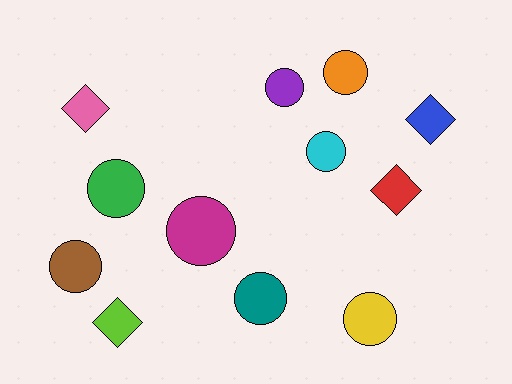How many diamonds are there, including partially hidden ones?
There are 4 diamonds.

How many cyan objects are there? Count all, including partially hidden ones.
There is 1 cyan object.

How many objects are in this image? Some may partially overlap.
There are 12 objects.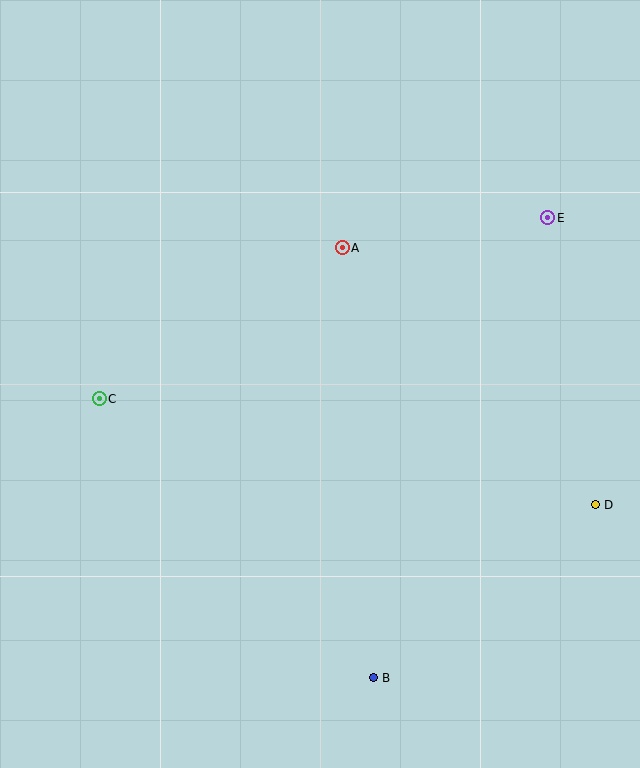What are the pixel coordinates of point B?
Point B is at (373, 678).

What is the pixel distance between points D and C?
The distance between D and C is 507 pixels.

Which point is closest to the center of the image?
Point A at (342, 248) is closest to the center.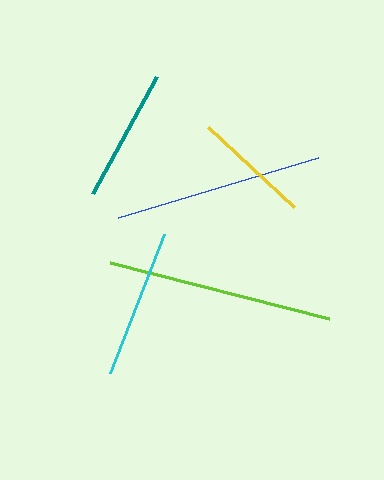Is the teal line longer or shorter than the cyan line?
The cyan line is longer than the teal line.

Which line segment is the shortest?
The yellow line is the shortest at approximately 117 pixels.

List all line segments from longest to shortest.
From longest to shortest: lime, blue, cyan, teal, yellow.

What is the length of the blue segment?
The blue segment is approximately 209 pixels long.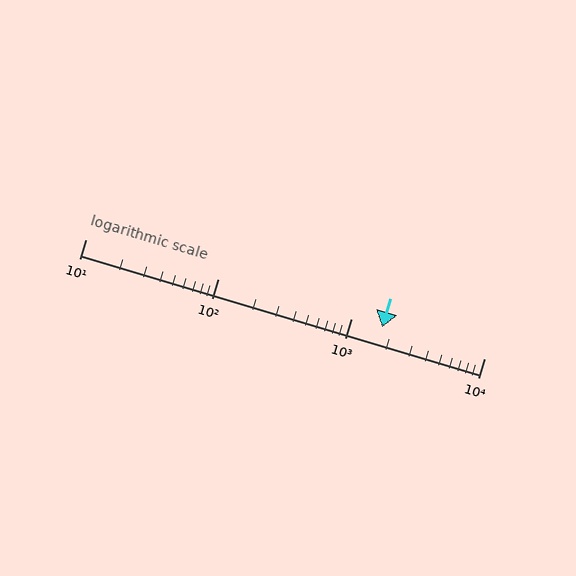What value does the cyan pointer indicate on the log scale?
The pointer indicates approximately 1700.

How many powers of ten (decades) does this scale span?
The scale spans 3 decades, from 10 to 10000.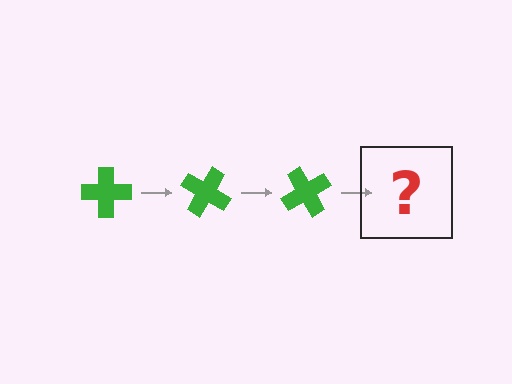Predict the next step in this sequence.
The next step is a green cross rotated 90 degrees.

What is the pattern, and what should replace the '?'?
The pattern is that the cross rotates 30 degrees each step. The '?' should be a green cross rotated 90 degrees.